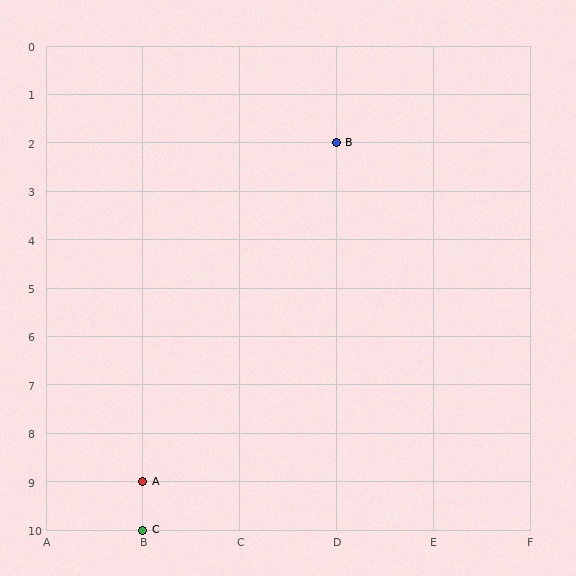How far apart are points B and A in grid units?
Points B and A are 2 columns and 7 rows apart (about 7.3 grid units diagonally).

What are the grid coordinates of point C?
Point C is at grid coordinates (B, 10).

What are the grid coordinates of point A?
Point A is at grid coordinates (B, 9).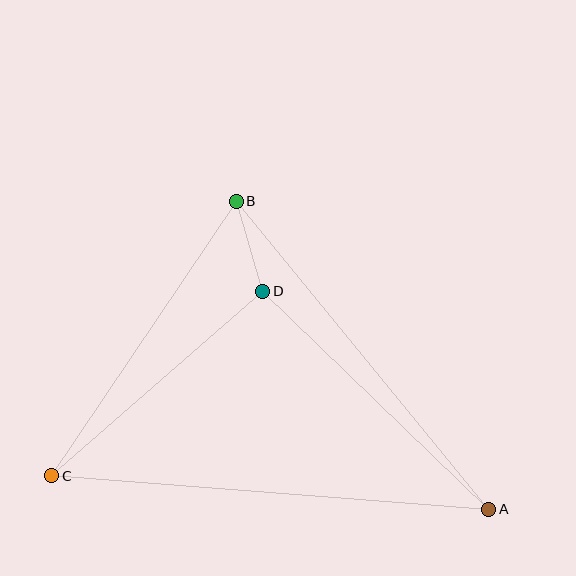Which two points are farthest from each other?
Points A and C are farthest from each other.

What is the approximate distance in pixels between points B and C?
The distance between B and C is approximately 331 pixels.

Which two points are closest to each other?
Points B and D are closest to each other.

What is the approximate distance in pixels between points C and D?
The distance between C and D is approximately 280 pixels.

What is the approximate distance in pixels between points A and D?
The distance between A and D is approximately 314 pixels.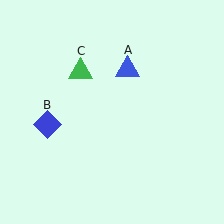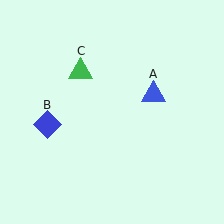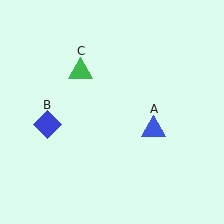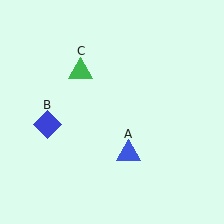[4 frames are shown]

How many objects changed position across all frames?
1 object changed position: blue triangle (object A).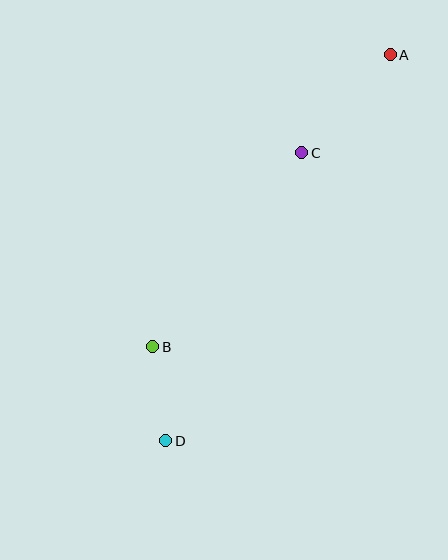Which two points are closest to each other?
Points B and D are closest to each other.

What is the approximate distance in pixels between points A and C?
The distance between A and C is approximately 132 pixels.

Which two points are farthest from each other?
Points A and D are farthest from each other.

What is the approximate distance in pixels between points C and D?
The distance between C and D is approximately 318 pixels.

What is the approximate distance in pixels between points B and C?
The distance between B and C is approximately 245 pixels.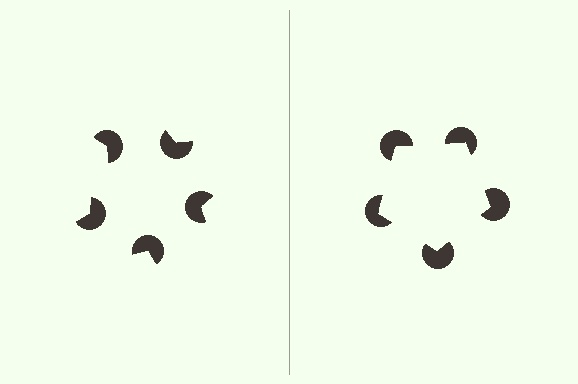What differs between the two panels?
The pac-man discs are positioned identically on both sides; only the wedge orientations differ. On the right they align to a pentagon; on the left they are misaligned.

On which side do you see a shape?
An illusory pentagon appears on the right side. On the left side the wedge cuts are rotated, so no coherent shape forms.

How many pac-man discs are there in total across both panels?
10 — 5 on each side.